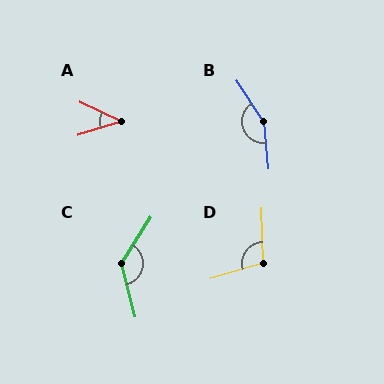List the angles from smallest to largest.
A (43°), D (104°), C (134°), B (153°).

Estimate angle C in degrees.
Approximately 134 degrees.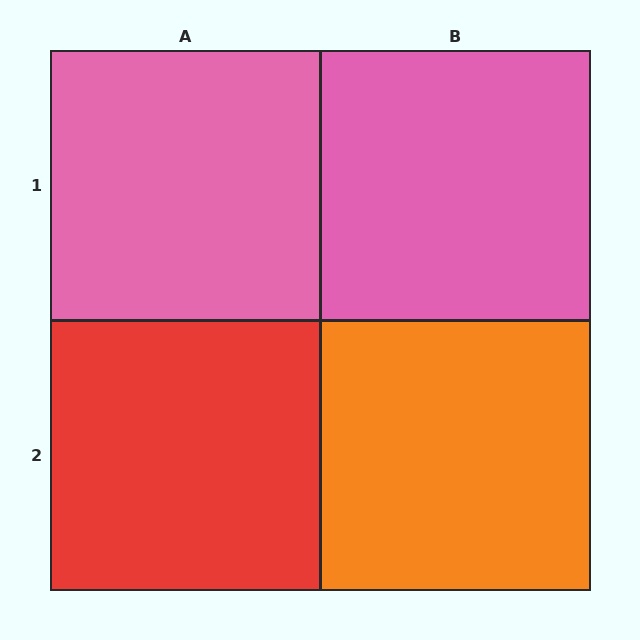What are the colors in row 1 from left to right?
Pink, pink.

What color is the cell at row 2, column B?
Orange.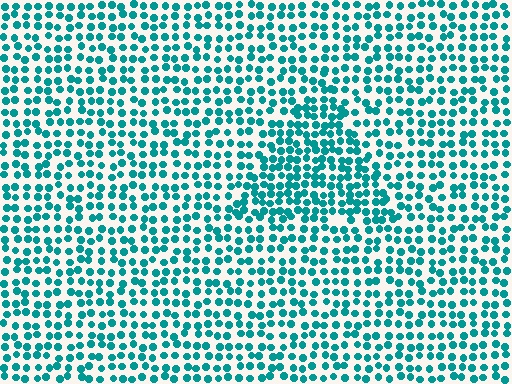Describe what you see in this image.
The image contains small teal elements arranged at two different densities. A triangle-shaped region is visible where the elements are more densely packed than the surrounding area.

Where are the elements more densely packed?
The elements are more densely packed inside the triangle boundary.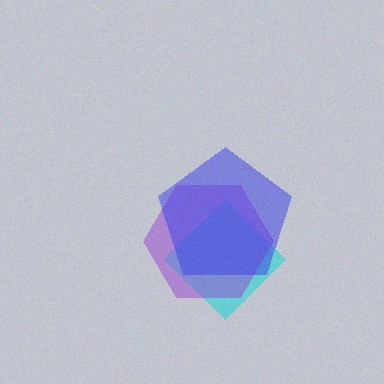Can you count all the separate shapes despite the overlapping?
Yes, there are 3 separate shapes.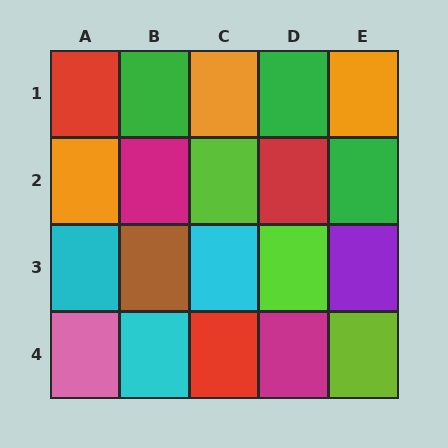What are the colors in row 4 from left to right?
Pink, cyan, red, magenta, lime.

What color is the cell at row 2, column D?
Red.